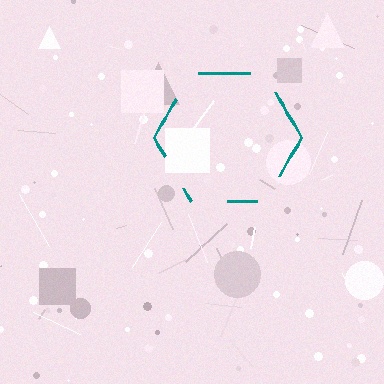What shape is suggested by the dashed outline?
The dashed outline suggests a hexagon.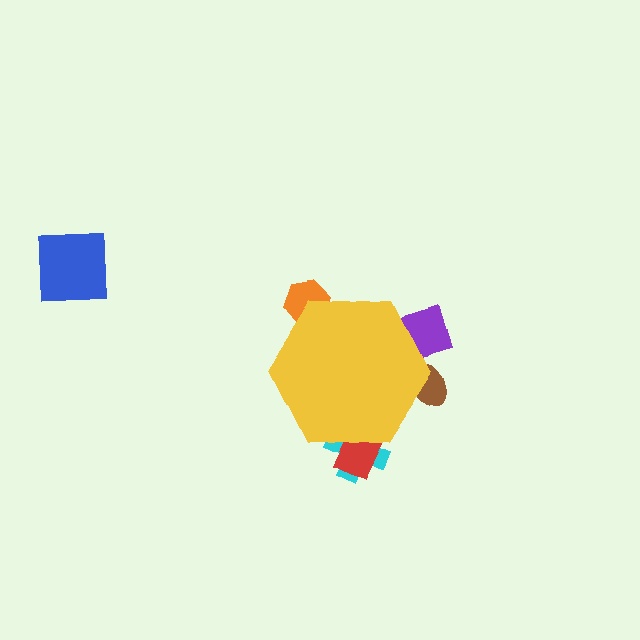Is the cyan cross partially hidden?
Yes, the cyan cross is partially hidden behind the yellow hexagon.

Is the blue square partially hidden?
No, the blue square is fully visible.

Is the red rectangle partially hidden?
Yes, the red rectangle is partially hidden behind the yellow hexagon.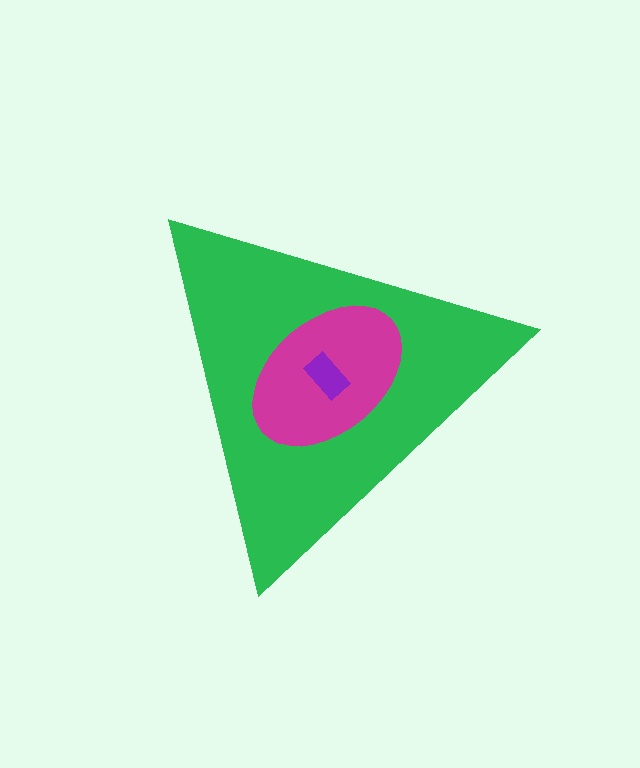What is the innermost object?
The purple rectangle.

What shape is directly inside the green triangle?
The magenta ellipse.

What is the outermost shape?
The green triangle.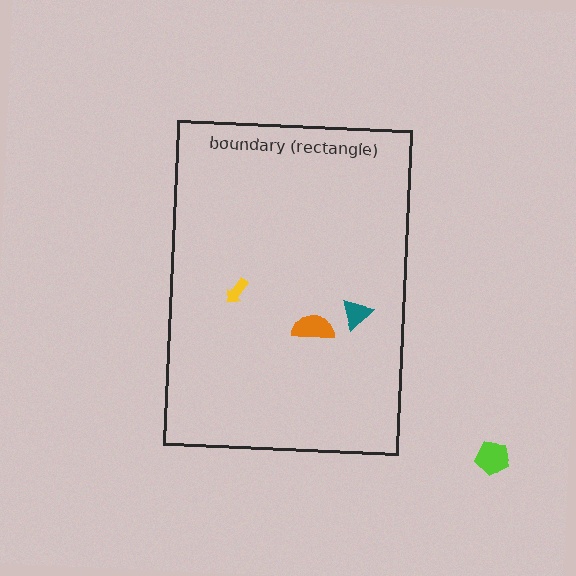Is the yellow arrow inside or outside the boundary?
Inside.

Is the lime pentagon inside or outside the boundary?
Outside.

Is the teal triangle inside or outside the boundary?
Inside.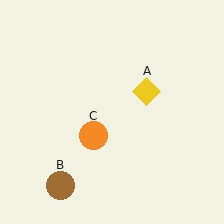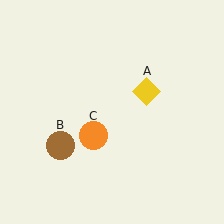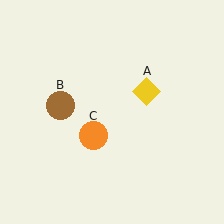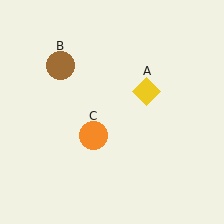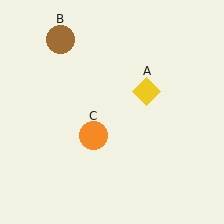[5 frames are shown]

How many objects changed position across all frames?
1 object changed position: brown circle (object B).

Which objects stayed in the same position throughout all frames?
Yellow diamond (object A) and orange circle (object C) remained stationary.